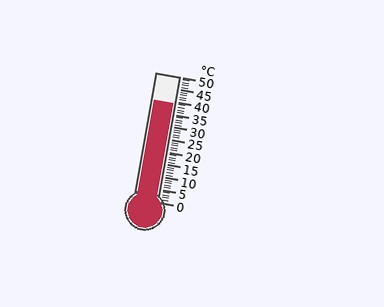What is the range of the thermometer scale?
The thermometer scale ranges from 0°C to 50°C.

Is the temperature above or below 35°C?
The temperature is above 35°C.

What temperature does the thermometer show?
The thermometer shows approximately 39°C.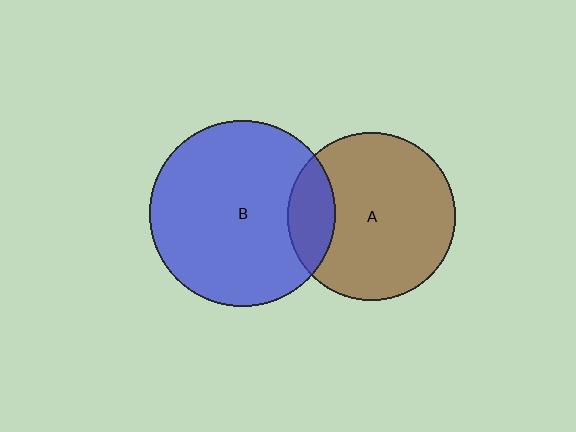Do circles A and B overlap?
Yes.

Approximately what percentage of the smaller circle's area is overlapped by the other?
Approximately 20%.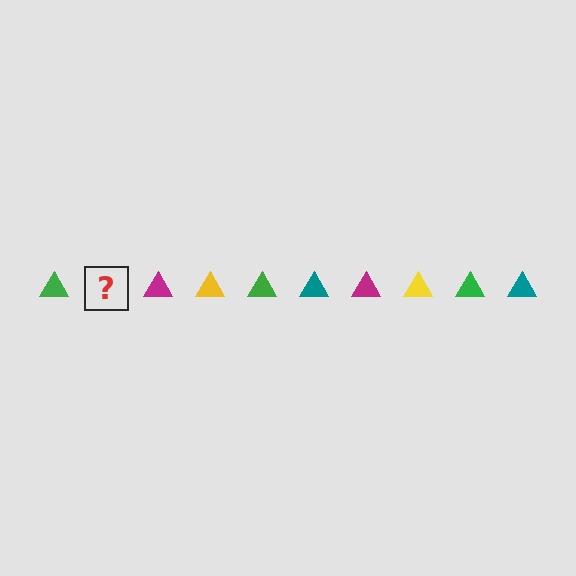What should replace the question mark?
The question mark should be replaced with a teal triangle.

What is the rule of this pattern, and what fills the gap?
The rule is that the pattern cycles through green, teal, magenta, yellow triangles. The gap should be filled with a teal triangle.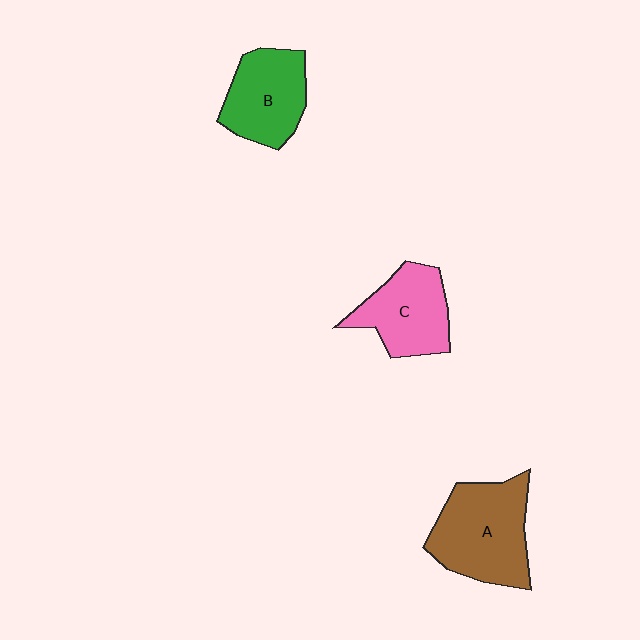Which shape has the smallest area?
Shape C (pink).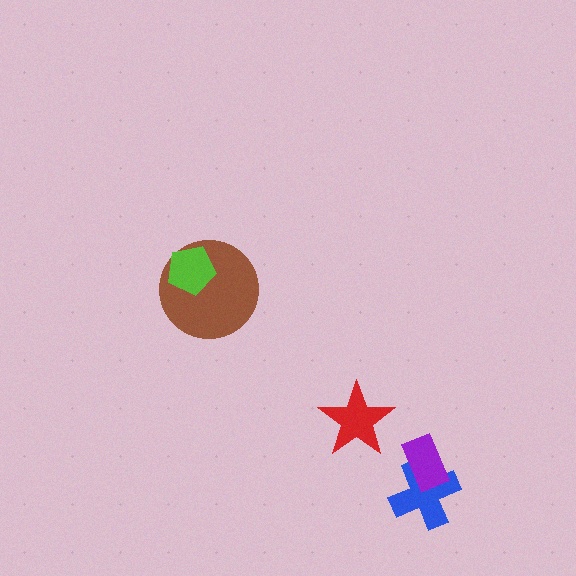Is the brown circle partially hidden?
Yes, it is partially covered by another shape.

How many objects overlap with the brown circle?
1 object overlaps with the brown circle.